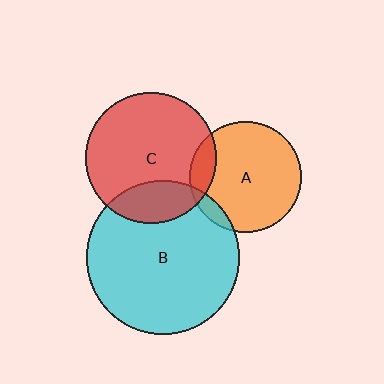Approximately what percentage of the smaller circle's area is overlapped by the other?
Approximately 15%.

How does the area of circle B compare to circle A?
Approximately 1.9 times.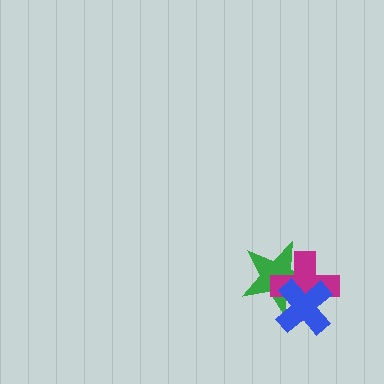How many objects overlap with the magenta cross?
2 objects overlap with the magenta cross.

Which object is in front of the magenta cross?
The blue cross is in front of the magenta cross.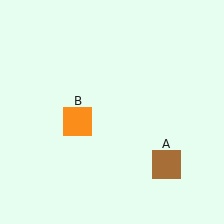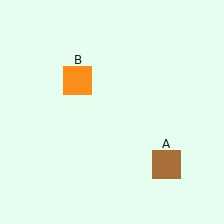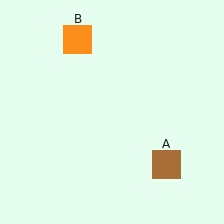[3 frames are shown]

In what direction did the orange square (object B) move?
The orange square (object B) moved up.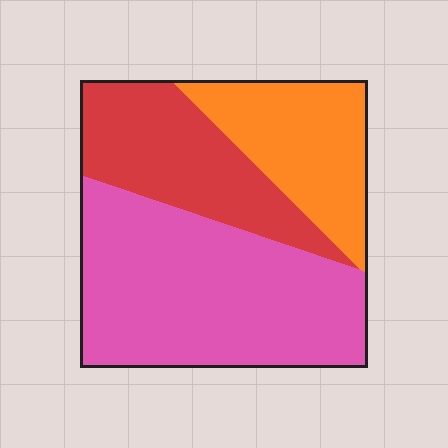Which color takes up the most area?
Pink, at roughly 50%.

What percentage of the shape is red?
Red covers about 25% of the shape.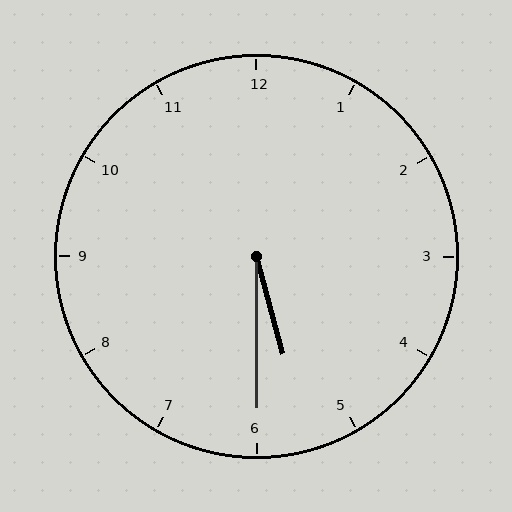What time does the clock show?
5:30.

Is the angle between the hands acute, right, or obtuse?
It is acute.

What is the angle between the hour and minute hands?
Approximately 15 degrees.